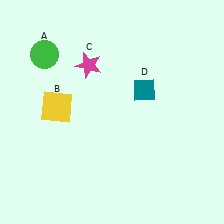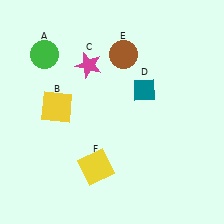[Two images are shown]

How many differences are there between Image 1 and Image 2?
There are 2 differences between the two images.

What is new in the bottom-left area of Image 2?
A yellow square (F) was added in the bottom-left area of Image 2.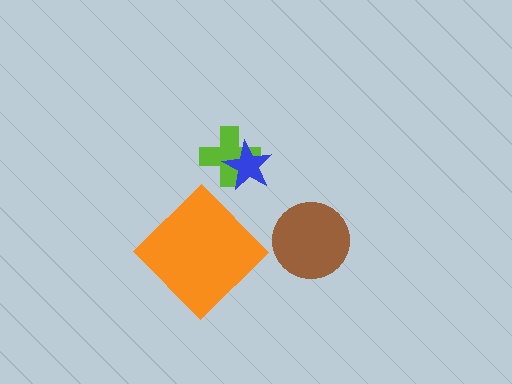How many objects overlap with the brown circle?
0 objects overlap with the brown circle.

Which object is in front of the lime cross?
The blue star is in front of the lime cross.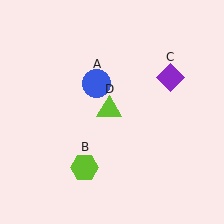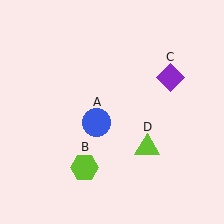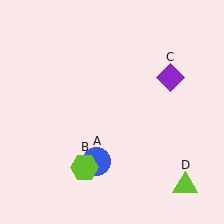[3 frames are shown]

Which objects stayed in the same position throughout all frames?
Lime hexagon (object B) and purple diamond (object C) remained stationary.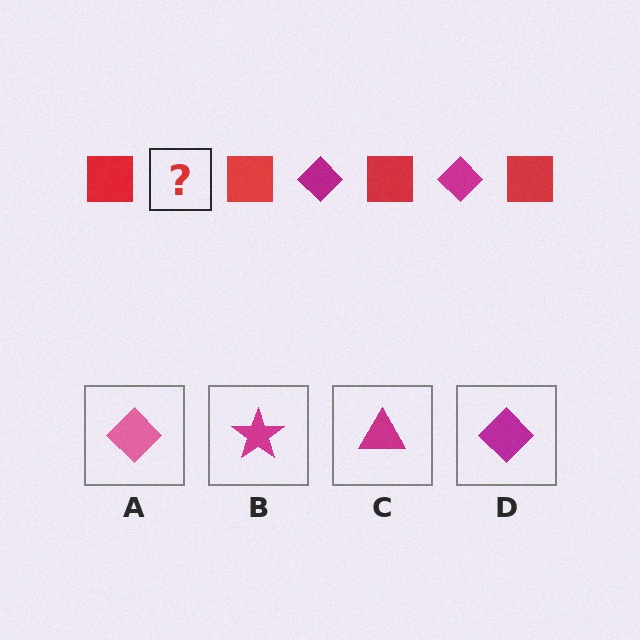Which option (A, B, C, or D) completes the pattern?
D.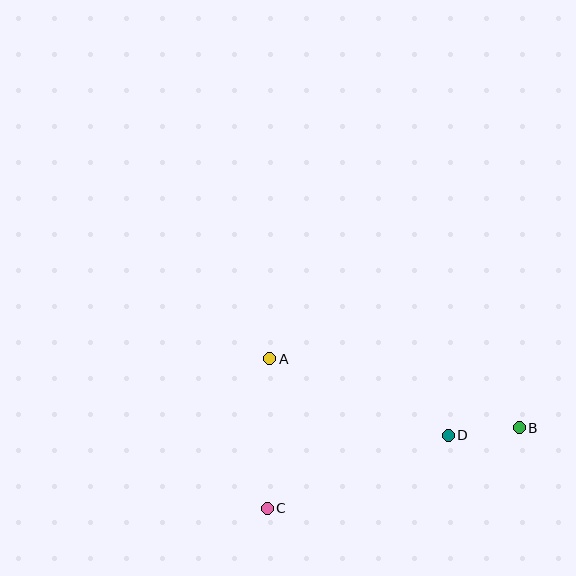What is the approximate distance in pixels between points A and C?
The distance between A and C is approximately 149 pixels.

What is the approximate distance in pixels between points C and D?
The distance between C and D is approximately 195 pixels.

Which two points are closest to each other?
Points B and D are closest to each other.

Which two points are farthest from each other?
Points B and C are farthest from each other.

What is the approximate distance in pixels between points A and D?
The distance between A and D is approximately 194 pixels.